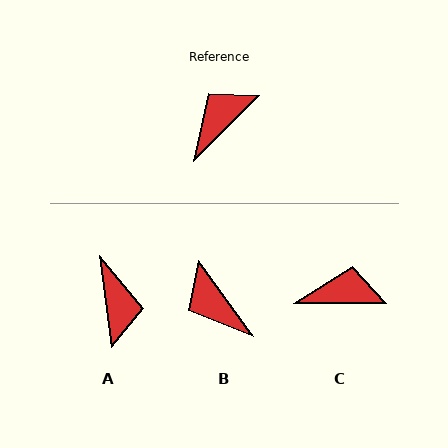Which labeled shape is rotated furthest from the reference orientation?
A, about 127 degrees away.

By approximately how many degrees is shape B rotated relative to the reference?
Approximately 81 degrees counter-clockwise.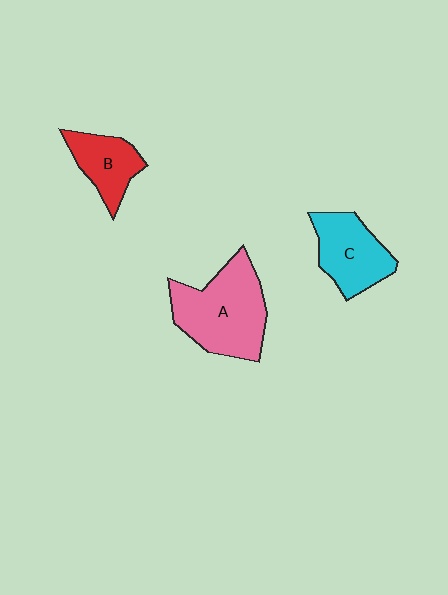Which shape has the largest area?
Shape A (pink).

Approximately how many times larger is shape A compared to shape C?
Approximately 1.5 times.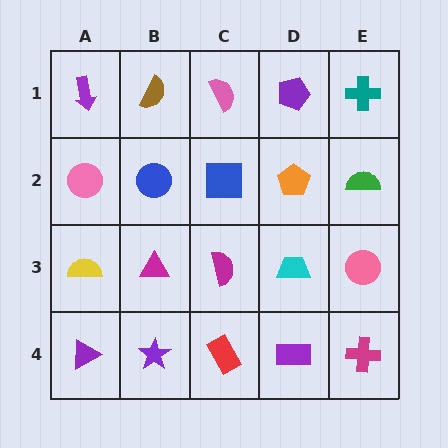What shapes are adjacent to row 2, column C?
A pink semicircle (row 1, column C), a magenta semicircle (row 3, column C), a blue circle (row 2, column B), an orange pentagon (row 2, column D).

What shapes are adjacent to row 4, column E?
A pink circle (row 3, column E), a purple rectangle (row 4, column D).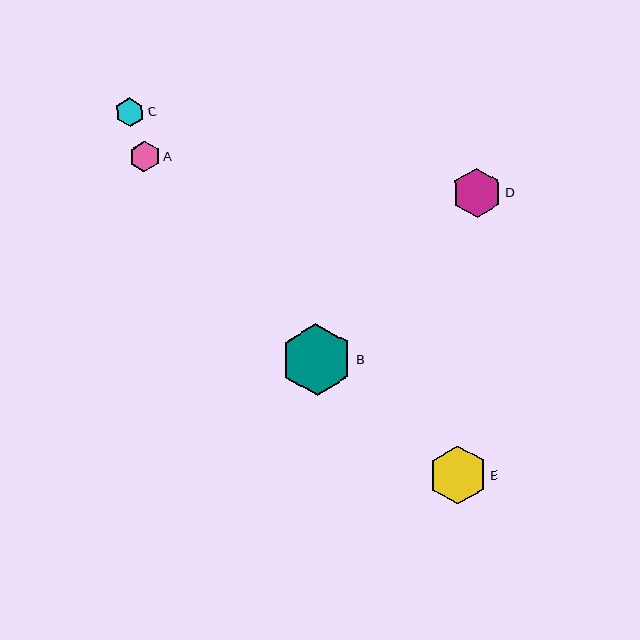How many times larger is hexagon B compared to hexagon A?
Hexagon B is approximately 2.3 times the size of hexagon A.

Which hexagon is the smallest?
Hexagon C is the smallest with a size of approximately 28 pixels.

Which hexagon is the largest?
Hexagon B is the largest with a size of approximately 72 pixels.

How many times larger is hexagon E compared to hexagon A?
Hexagon E is approximately 1.9 times the size of hexagon A.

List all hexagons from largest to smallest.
From largest to smallest: B, E, D, A, C.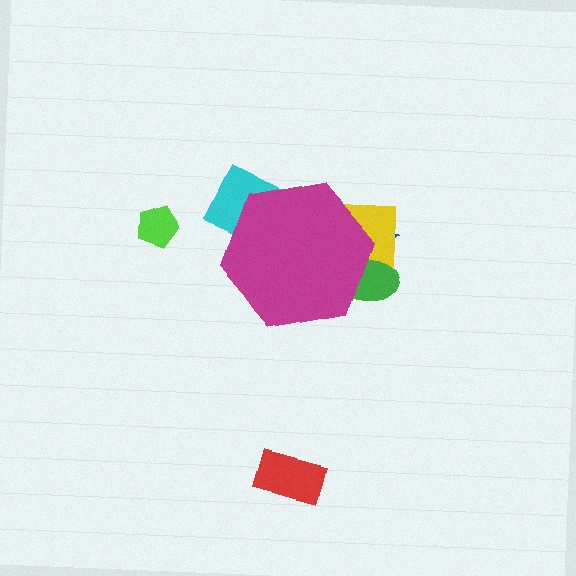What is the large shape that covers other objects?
A magenta hexagon.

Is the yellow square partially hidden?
Yes, the yellow square is partially hidden behind the magenta hexagon.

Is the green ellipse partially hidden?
Yes, the green ellipse is partially hidden behind the magenta hexagon.